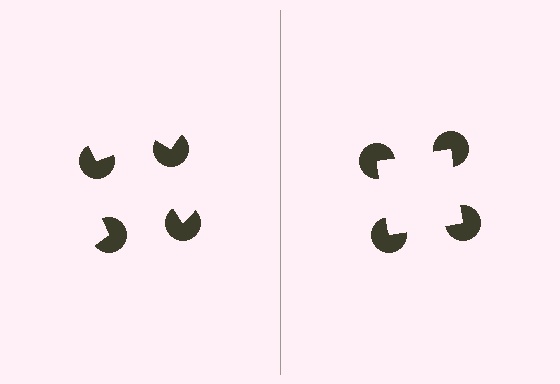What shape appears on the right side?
An illusory square.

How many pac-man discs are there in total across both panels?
8 — 4 on each side.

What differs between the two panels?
The pac-man discs are positioned identically on both sides; only the wedge orientations differ. On the right they align to a square; on the left they are misaligned.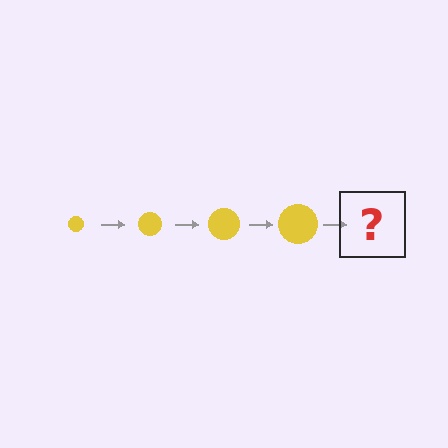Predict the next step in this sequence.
The next step is a yellow circle, larger than the previous one.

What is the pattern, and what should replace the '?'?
The pattern is that the circle gets progressively larger each step. The '?' should be a yellow circle, larger than the previous one.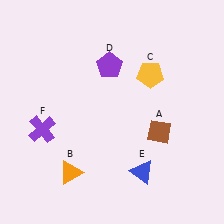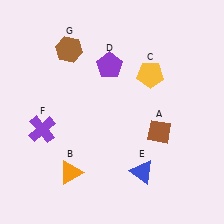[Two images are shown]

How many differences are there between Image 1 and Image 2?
There is 1 difference between the two images.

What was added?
A brown hexagon (G) was added in Image 2.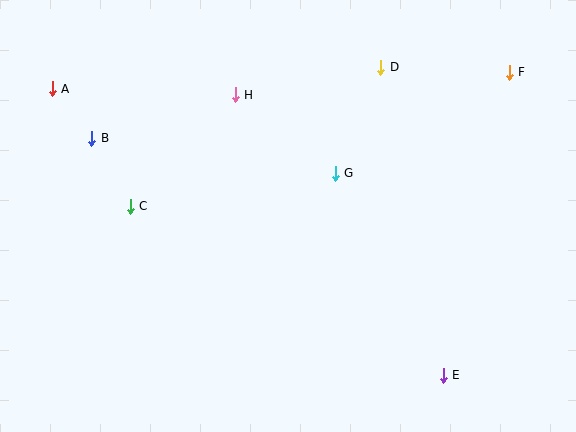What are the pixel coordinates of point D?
Point D is at (381, 67).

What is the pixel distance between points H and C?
The distance between H and C is 153 pixels.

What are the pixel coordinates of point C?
Point C is at (130, 206).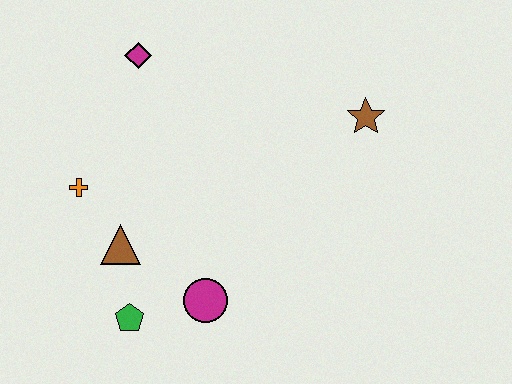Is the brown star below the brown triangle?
No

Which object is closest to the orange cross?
The brown triangle is closest to the orange cross.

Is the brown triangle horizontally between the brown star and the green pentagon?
No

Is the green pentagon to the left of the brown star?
Yes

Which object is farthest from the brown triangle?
The brown star is farthest from the brown triangle.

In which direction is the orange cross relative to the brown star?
The orange cross is to the left of the brown star.